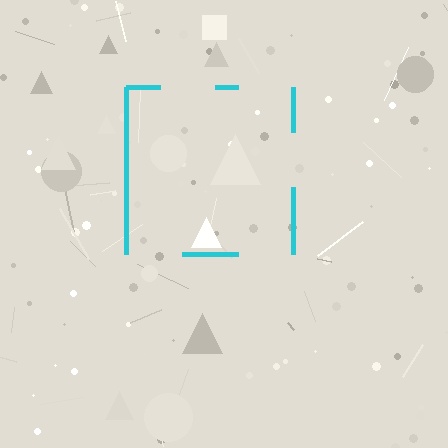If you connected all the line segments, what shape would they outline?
They would outline a square.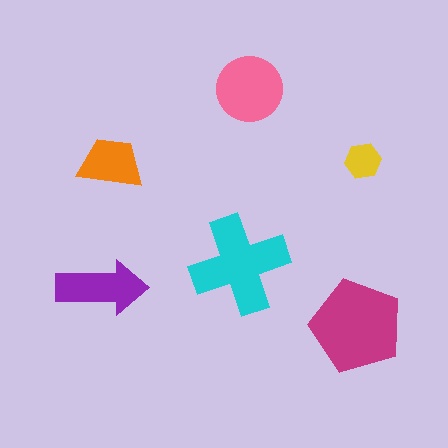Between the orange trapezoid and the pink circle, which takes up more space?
The pink circle.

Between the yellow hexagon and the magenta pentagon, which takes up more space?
The magenta pentagon.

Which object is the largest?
The magenta pentagon.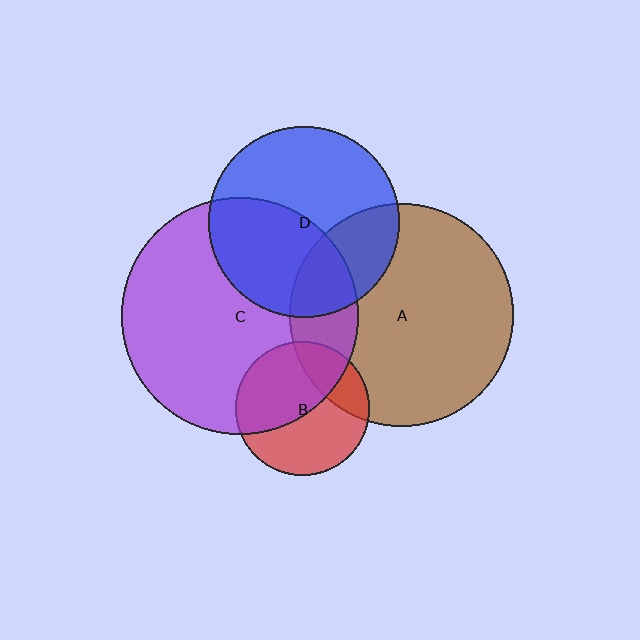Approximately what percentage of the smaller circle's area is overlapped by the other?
Approximately 45%.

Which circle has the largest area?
Circle C (purple).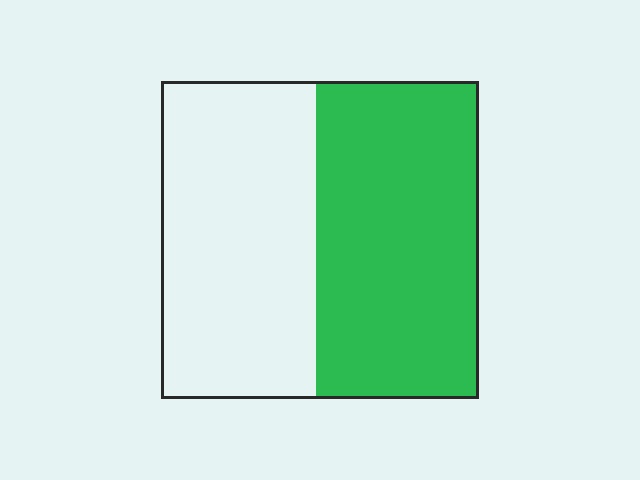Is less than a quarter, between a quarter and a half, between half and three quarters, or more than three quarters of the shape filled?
Between half and three quarters.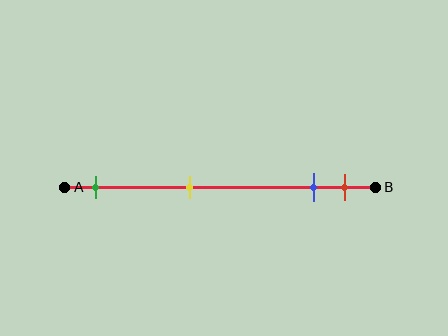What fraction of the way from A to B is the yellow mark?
The yellow mark is approximately 40% (0.4) of the way from A to B.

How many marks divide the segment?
There are 4 marks dividing the segment.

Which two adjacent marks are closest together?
The blue and red marks are the closest adjacent pair.